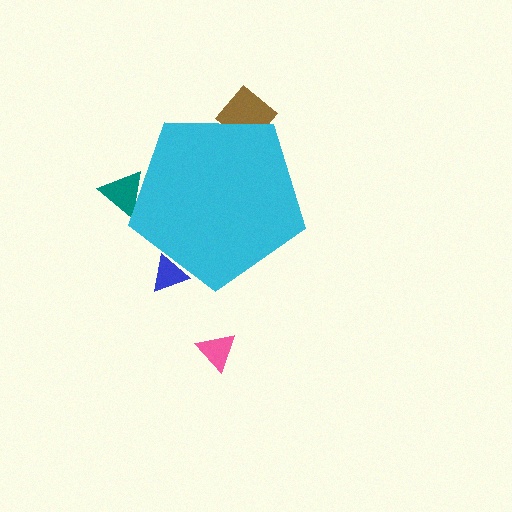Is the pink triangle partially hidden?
No, the pink triangle is fully visible.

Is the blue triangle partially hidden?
Yes, the blue triangle is partially hidden behind the cyan pentagon.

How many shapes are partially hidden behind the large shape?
3 shapes are partially hidden.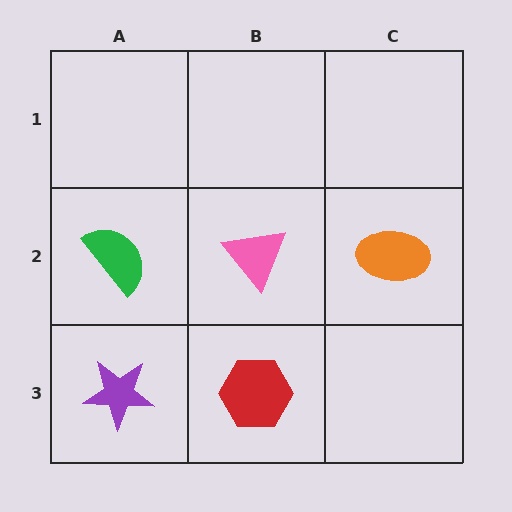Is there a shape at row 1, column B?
No, that cell is empty.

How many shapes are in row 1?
0 shapes.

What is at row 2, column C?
An orange ellipse.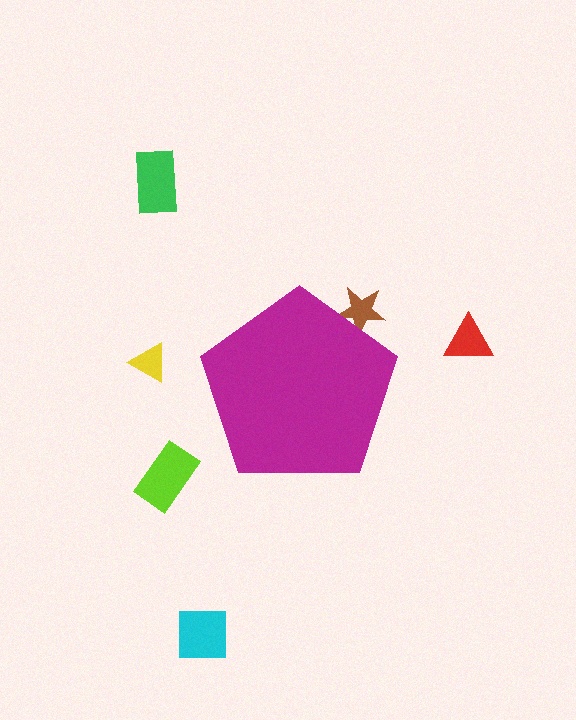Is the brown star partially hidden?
Yes, the brown star is partially hidden behind the magenta pentagon.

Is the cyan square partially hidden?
No, the cyan square is fully visible.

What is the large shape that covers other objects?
A magenta pentagon.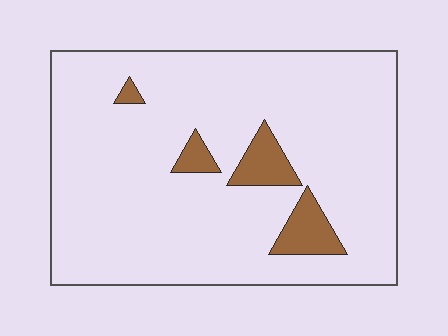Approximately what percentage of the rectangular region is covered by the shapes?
Approximately 10%.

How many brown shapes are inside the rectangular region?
4.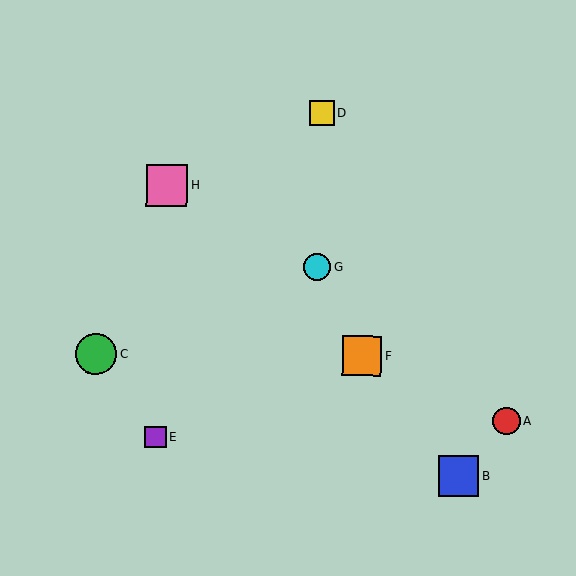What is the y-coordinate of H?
Object H is at y≈186.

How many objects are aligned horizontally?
2 objects (C, F) are aligned horizontally.